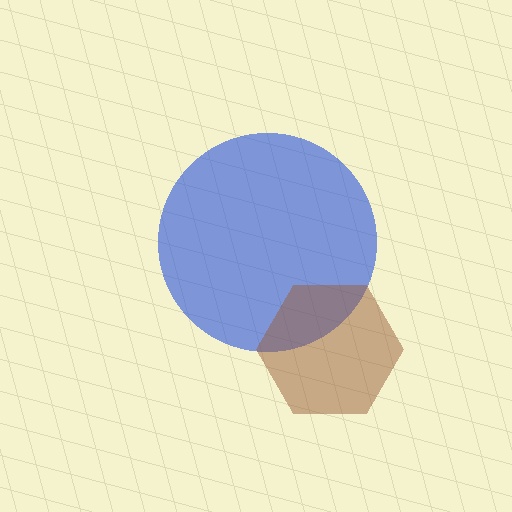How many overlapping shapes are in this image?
There are 2 overlapping shapes in the image.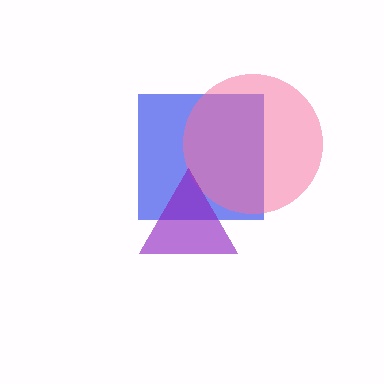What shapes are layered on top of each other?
The layered shapes are: a blue square, a pink circle, a purple triangle.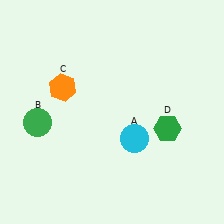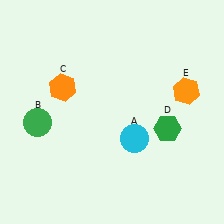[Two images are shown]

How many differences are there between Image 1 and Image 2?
There is 1 difference between the two images.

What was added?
An orange hexagon (E) was added in Image 2.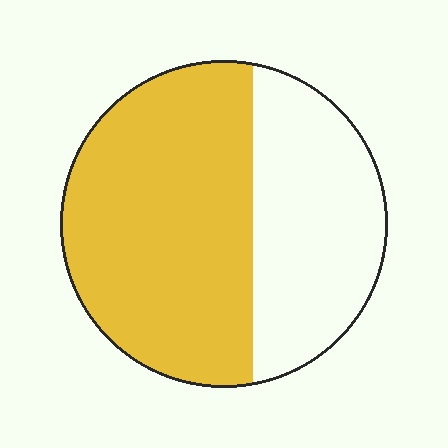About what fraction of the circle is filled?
About three fifths (3/5).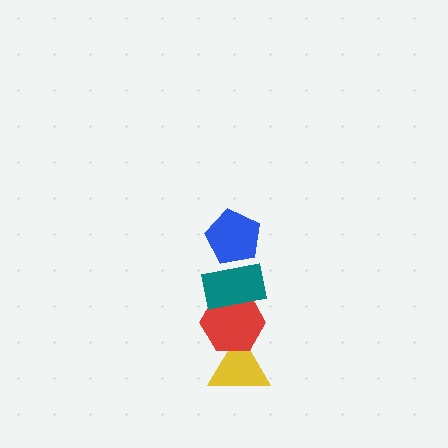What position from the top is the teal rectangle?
The teal rectangle is 2nd from the top.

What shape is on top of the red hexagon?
The teal rectangle is on top of the red hexagon.